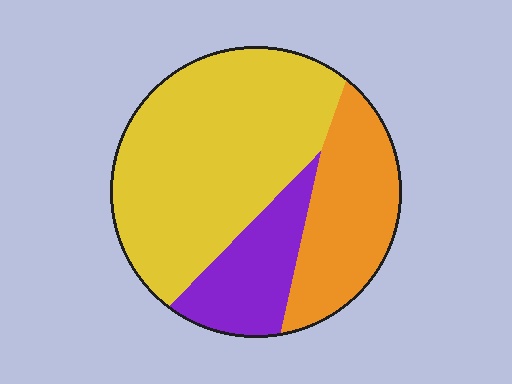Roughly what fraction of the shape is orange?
Orange takes up about one quarter (1/4) of the shape.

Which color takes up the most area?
Yellow, at roughly 55%.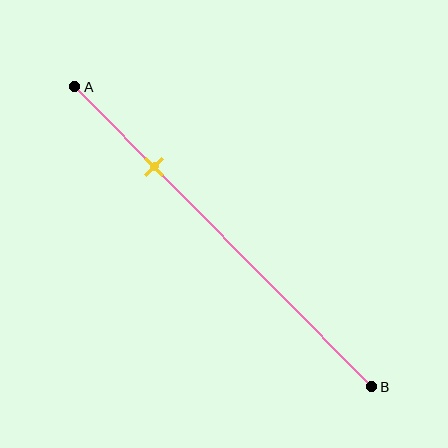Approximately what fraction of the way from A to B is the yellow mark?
The yellow mark is approximately 25% of the way from A to B.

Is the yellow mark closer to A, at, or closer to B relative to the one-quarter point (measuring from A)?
The yellow mark is approximately at the one-quarter point of segment AB.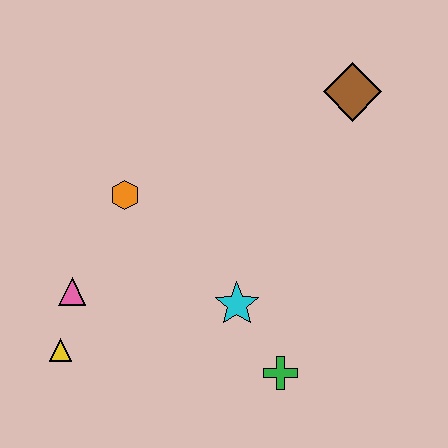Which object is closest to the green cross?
The cyan star is closest to the green cross.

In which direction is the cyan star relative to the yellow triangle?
The cyan star is to the right of the yellow triangle.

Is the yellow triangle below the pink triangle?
Yes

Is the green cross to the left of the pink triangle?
No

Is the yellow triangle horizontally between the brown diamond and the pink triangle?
No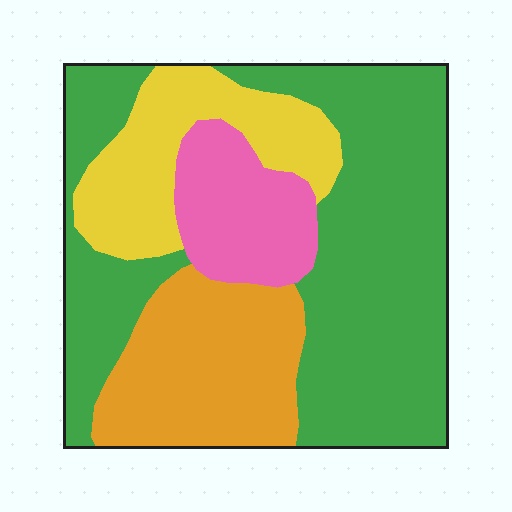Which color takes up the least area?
Pink, at roughly 10%.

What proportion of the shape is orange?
Orange covers roughly 20% of the shape.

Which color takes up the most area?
Green, at roughly 50%.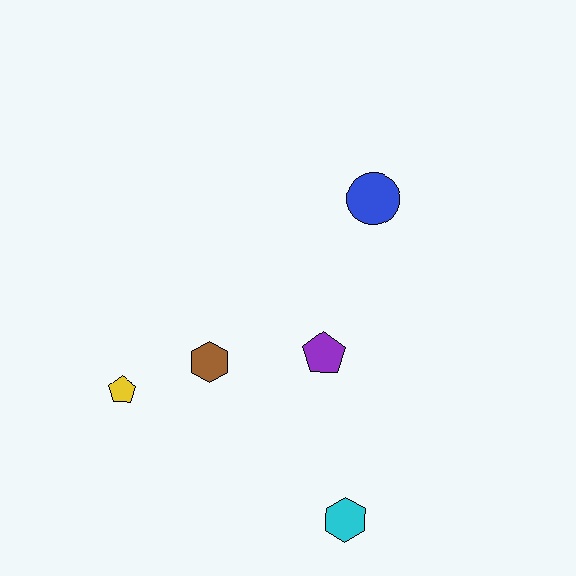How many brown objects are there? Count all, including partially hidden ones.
There is 1 brown object.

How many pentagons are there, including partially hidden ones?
There are 2 pentagons.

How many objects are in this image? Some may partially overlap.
There are 5 objects.